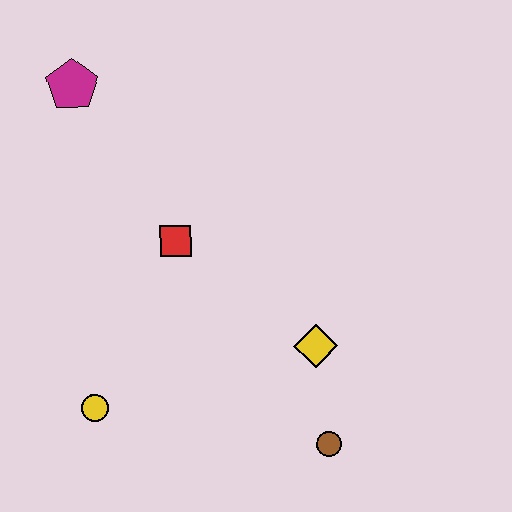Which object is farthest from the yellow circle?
The magenta pentagon is farthest from the yellow circle.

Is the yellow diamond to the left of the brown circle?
Yes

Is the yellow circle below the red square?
Yes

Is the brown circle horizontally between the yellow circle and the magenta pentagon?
No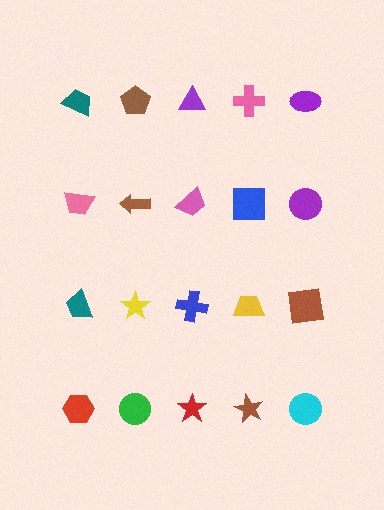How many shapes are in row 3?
5 shapes.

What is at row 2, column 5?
A purple circle.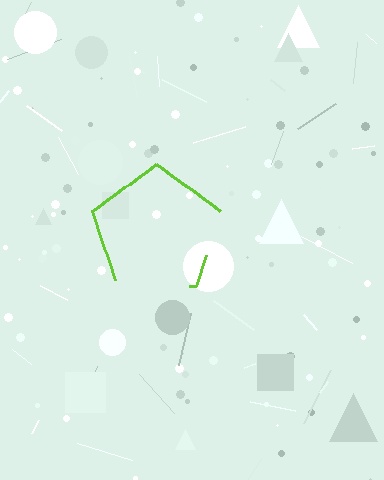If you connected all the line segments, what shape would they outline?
They would outline a pentagon.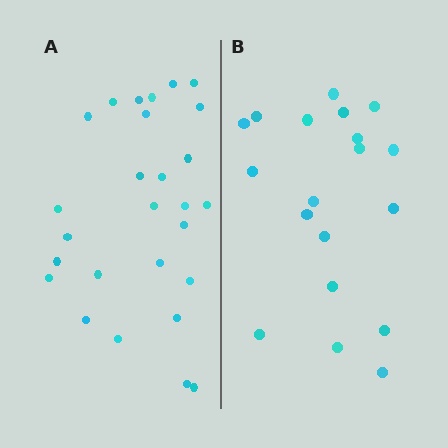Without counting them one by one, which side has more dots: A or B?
Region A (the left region) has more dots.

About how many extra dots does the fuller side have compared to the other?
Region A has roughly 8 or so more dots than region B.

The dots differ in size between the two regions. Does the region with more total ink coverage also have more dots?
No. Region B has more total ink coverage because its dots are larger, but region A actually contains more individual dots. Total area can be misleading — the number of items is what matters here.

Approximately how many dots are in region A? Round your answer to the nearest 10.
About 30 dots. (The exact count is 27, which rounds to 30.)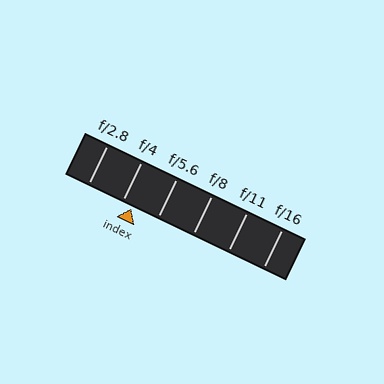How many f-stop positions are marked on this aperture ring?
There are 6 f-stop positions marked.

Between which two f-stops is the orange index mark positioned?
The index mark is between f/4 and f/5.6.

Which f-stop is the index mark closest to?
The index mark is closest to f/4.